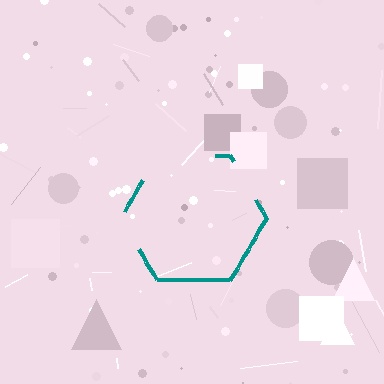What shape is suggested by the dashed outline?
The dashed outline suggests a hexagon.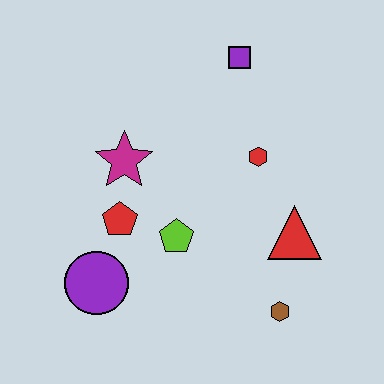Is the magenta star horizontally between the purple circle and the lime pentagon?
Yes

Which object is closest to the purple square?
The red hexagon is closest to the purple square.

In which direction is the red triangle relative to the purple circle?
The red triangle is to the right of the purple circle.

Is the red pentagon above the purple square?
No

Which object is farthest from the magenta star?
The brown hexagon is farthest from the magenta star.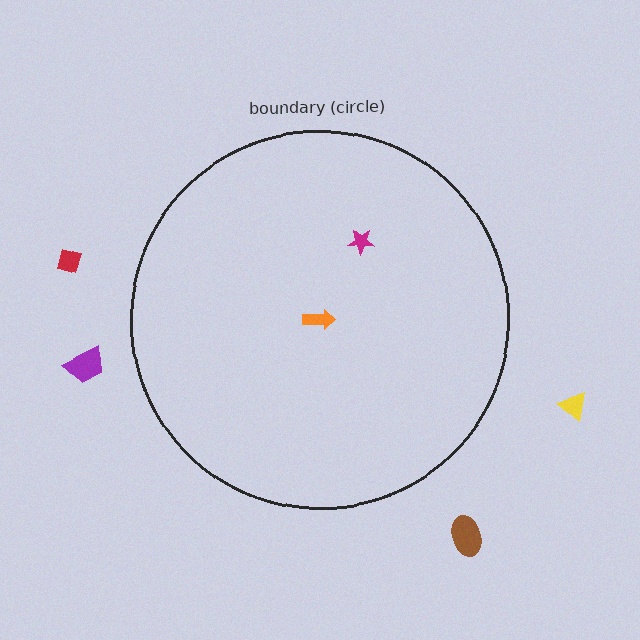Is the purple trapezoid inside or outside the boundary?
Outside.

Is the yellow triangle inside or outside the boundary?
Outside.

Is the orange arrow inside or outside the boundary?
Inside.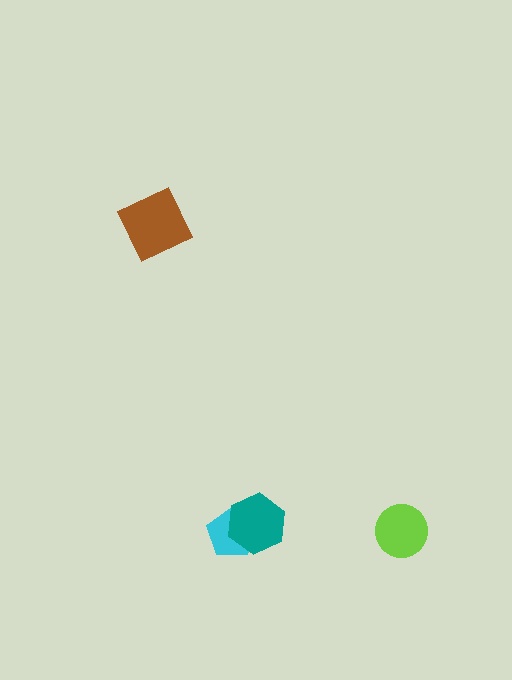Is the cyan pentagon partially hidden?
Yes, it is partially covered by another shape.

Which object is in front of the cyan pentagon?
The teal hexagon is in front of the cyan pentagon.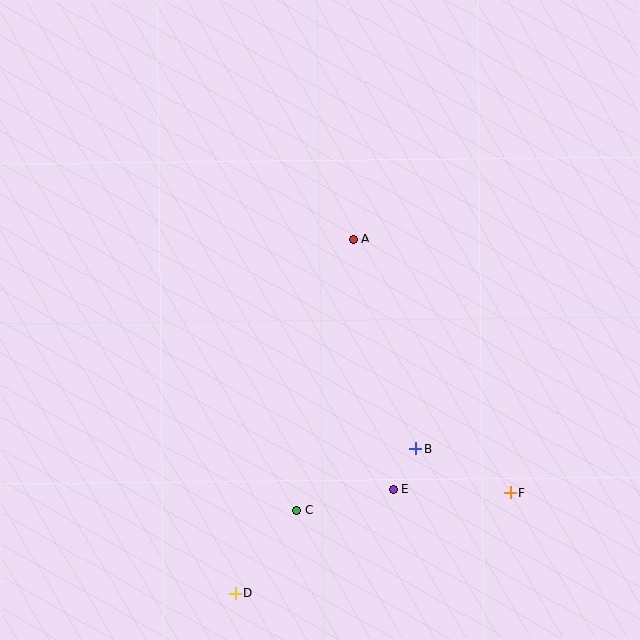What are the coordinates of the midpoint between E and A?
The midpoint between E and A is at (373, 364).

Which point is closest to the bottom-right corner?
Point F is closest to the bottom-right corner.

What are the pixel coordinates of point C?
Point C is at (297, 511).